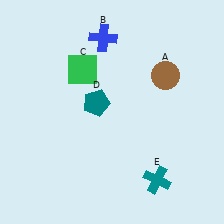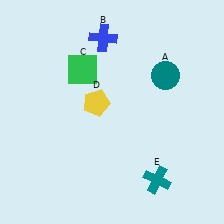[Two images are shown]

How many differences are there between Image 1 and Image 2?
There are 2 differences between the two images.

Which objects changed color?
A changed from brown to teal. D changed from teal to yellow.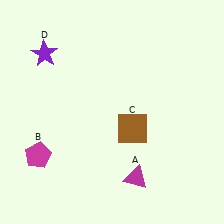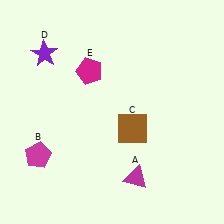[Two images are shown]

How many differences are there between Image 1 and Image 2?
There is 1 difference between the two images.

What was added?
A magenta pentagon (E) was added in Image 2.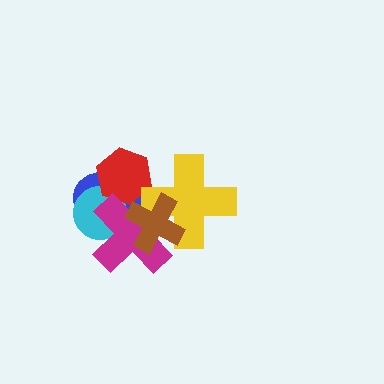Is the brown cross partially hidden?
No, no other shape covers it.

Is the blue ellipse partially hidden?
Yes, it is partially covered by another shape.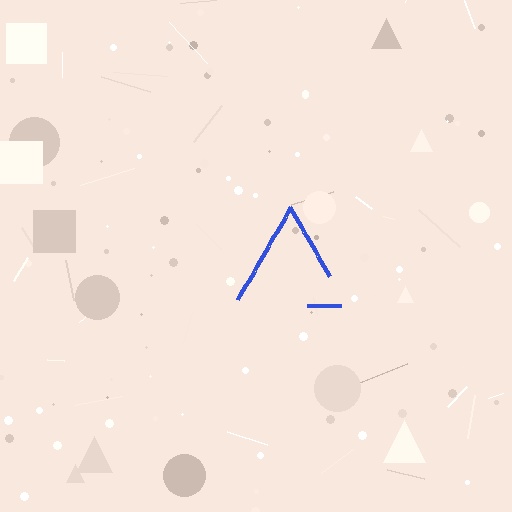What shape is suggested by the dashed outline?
The dashed outline suggests a triangle.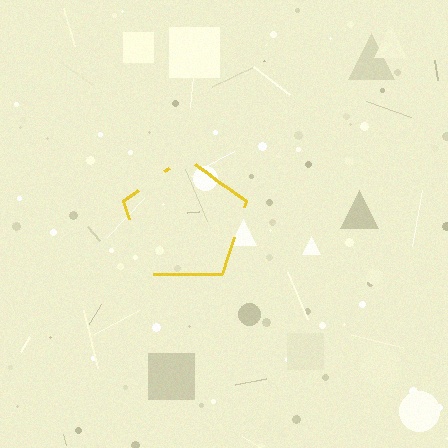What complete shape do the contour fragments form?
The contour fragments form a pentagon.